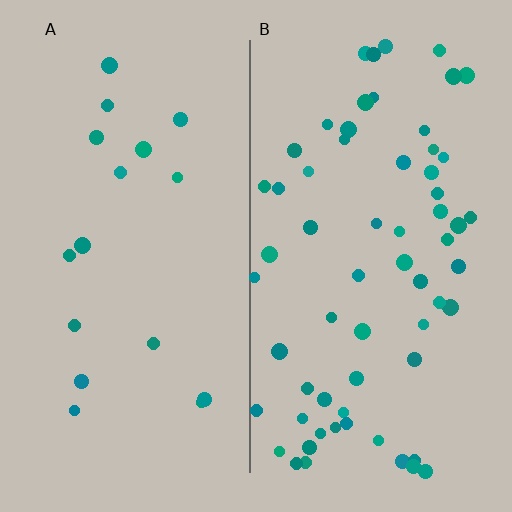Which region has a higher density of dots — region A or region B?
B (the right).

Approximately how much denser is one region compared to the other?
Approximately 3.7× — region B over region A.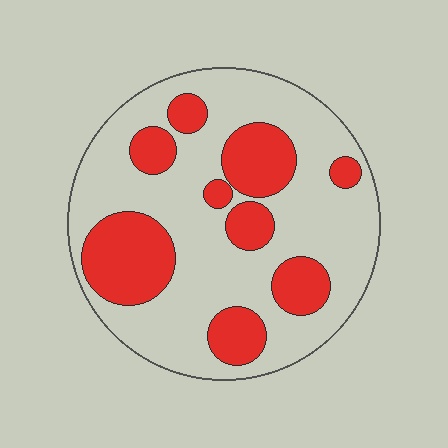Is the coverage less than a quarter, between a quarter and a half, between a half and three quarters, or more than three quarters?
Between a quarter and a half.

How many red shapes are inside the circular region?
9.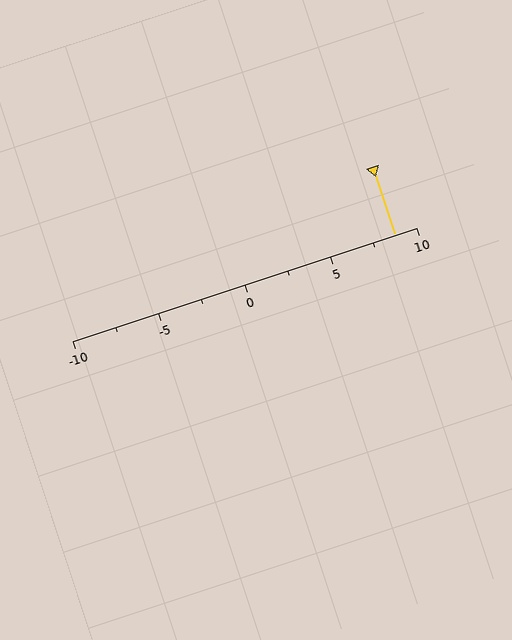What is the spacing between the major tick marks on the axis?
The major ticks are spaced 5 apart.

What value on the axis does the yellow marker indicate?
The marker indicates approximately 8.8.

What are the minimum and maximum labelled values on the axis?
The axis runs from -10 to 10.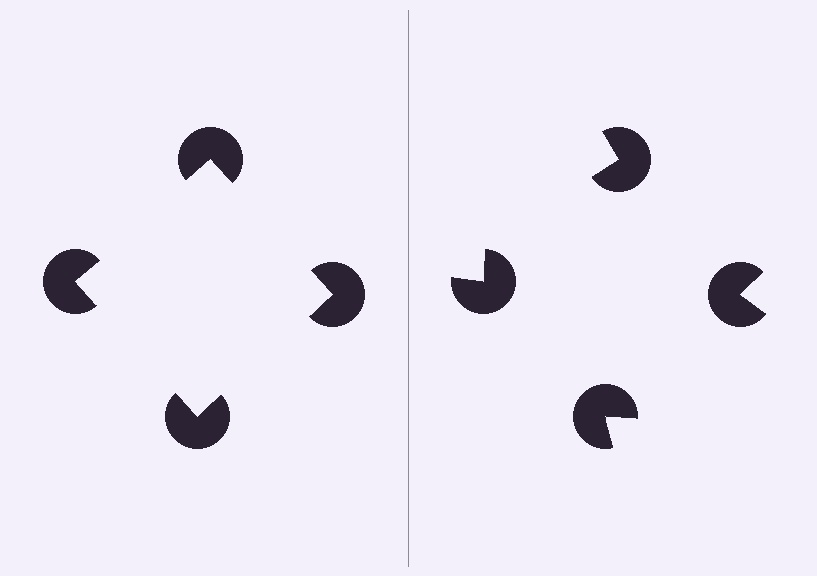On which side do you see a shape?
An illusory square appears on the left side. On the right side the wedge cuts are rotated, so no coherent shape forms.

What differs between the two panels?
The pac-man discs are positioned identically on both sides; only the wedge orientations differ. On the left they align to a square; on the right they are misaligned.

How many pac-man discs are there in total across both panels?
8 — 4 on each side.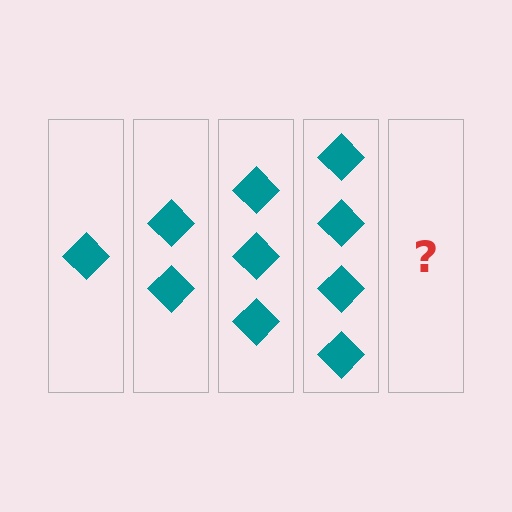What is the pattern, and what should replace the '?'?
The pattern is that each step adds one more diamond. The '?' should be 5 diamonds.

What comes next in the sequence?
The next element should be 5 diamonds.